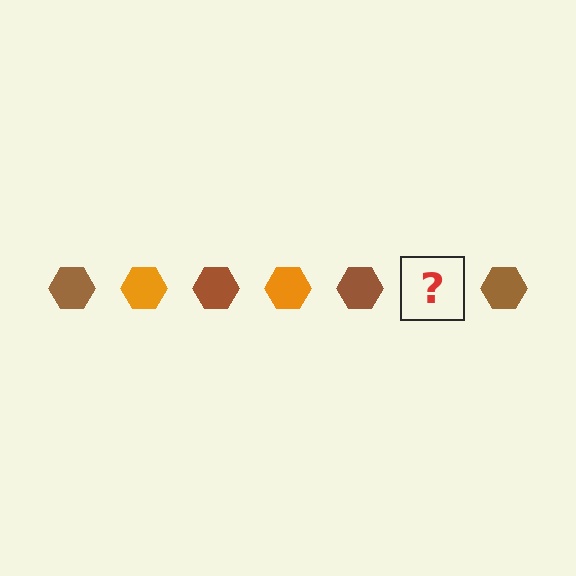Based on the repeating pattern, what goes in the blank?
The blank should be an orange hexagon.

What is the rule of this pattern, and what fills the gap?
The rule is that the pattern cycles through brown, orange hexagons. The gap should be filled with an orange hexagon.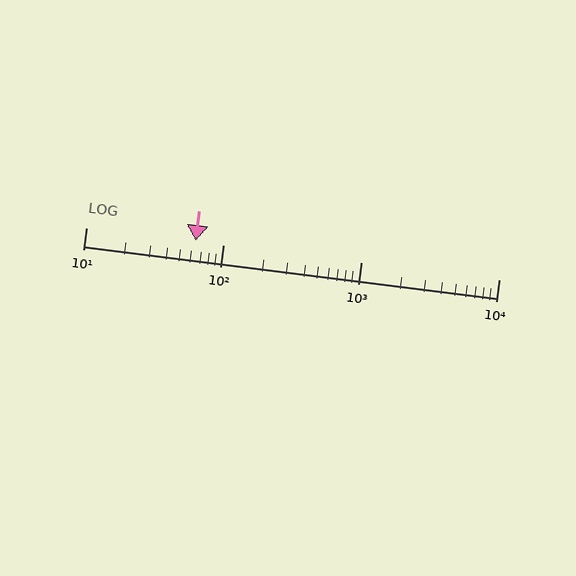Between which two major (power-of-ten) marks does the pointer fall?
The pointer is between 10 and 100.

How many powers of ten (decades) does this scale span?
The scale spans 3 decades, from 10 to 10000.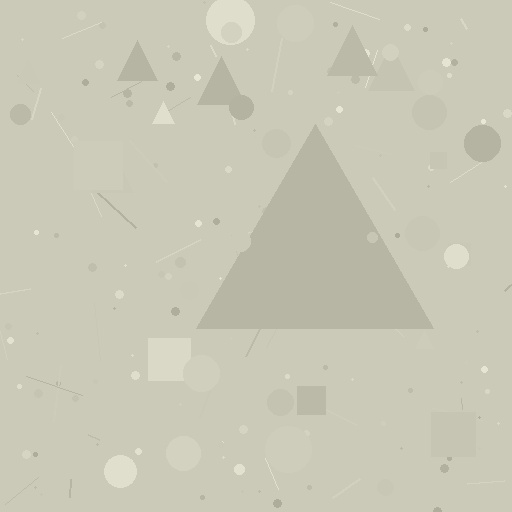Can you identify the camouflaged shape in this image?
The camouflaged shape is a triangle.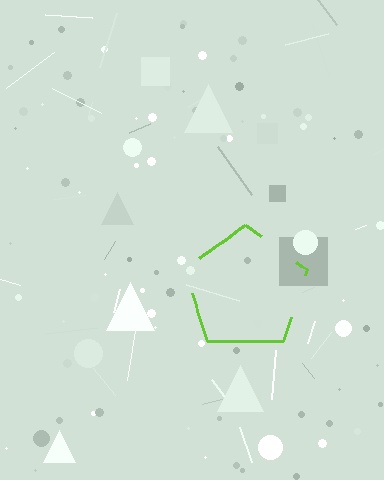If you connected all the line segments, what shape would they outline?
They would outline a pentagon.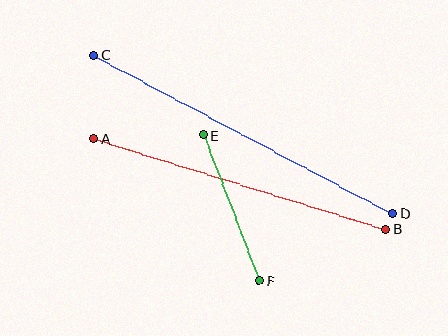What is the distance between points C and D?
The distance is approximately 338 pixels.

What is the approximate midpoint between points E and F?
The midpoint is at approximately (231, 208) pixels.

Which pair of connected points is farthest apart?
Points C and D are farthest apart.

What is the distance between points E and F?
The distance is approximately 156 pixels.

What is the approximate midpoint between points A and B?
The midpoint is at approximately (240, 184) pixels.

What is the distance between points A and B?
The distance is approximately 306 pixels.